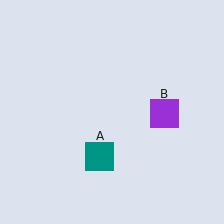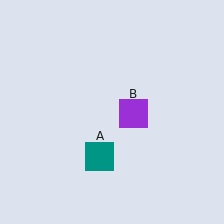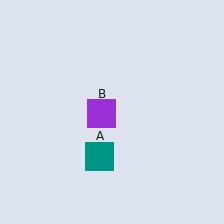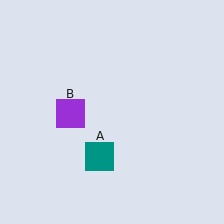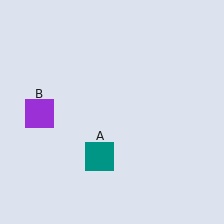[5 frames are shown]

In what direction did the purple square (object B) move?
The purple square (object B) moved left.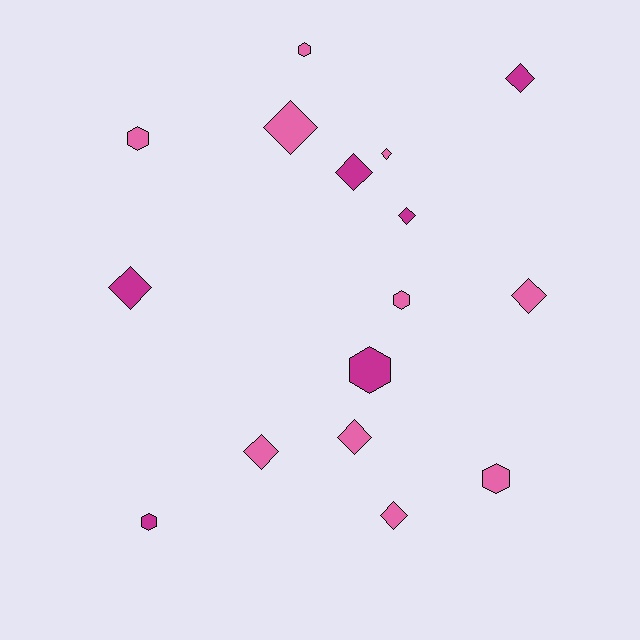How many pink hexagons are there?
There are 4 pink hexagons.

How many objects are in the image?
There are 16 objects.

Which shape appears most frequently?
Diamond, with 10 objects.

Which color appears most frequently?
Pink, with 10 objects.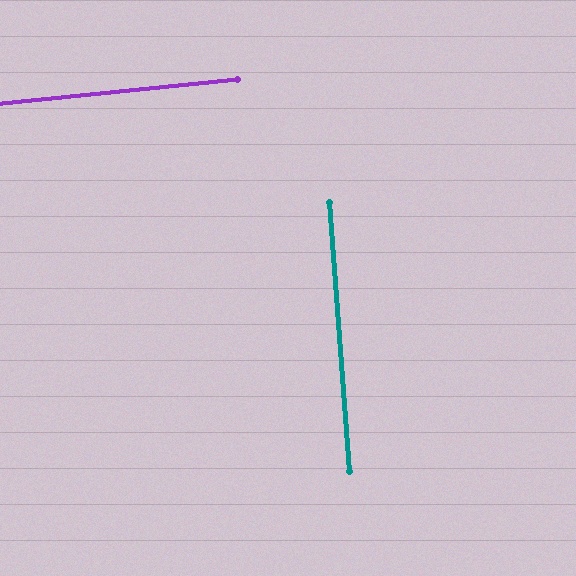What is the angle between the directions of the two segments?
Approximately 89 degrees.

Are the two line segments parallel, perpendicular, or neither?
Perpendicular — they meet at approximately 89°.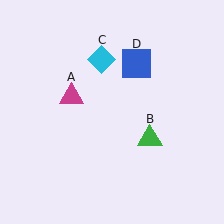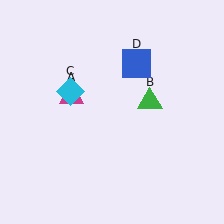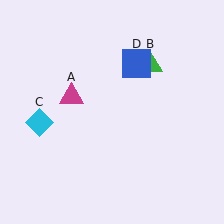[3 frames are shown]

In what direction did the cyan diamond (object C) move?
The cyan diamond (object C) moved down and to the left.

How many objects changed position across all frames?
2 objects changed position: green triangle (object B), cyan diamond (object C).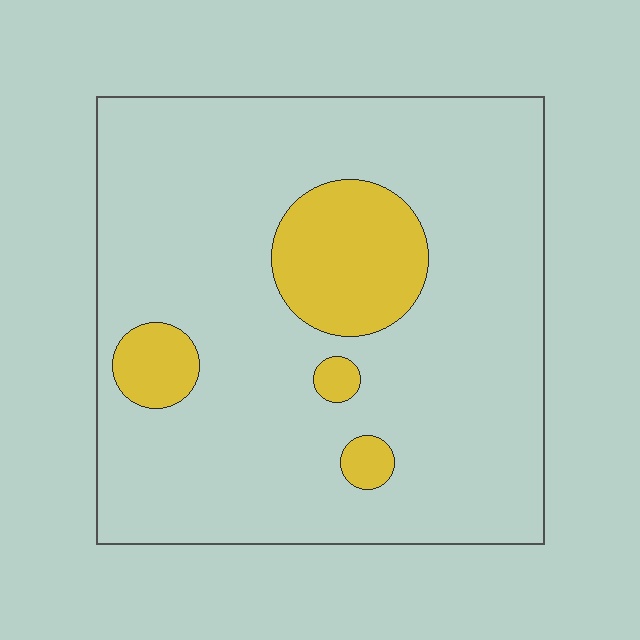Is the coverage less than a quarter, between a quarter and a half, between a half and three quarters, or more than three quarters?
Less than a quarter.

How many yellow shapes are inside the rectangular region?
4.